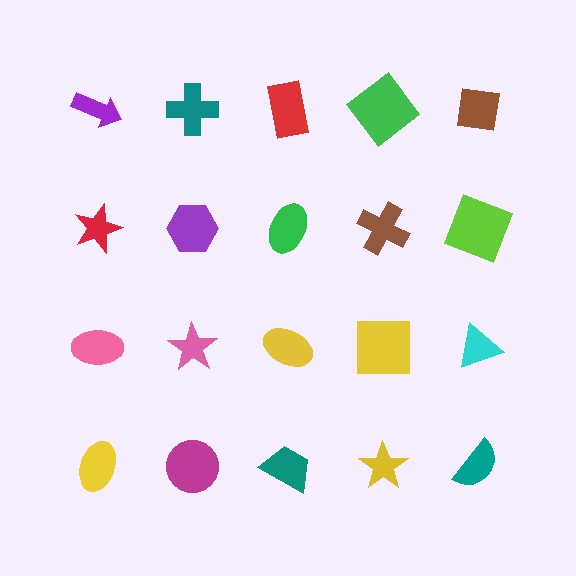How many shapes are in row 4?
5 shapes.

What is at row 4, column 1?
A yellow ellipse.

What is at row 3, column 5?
A cyan triangle.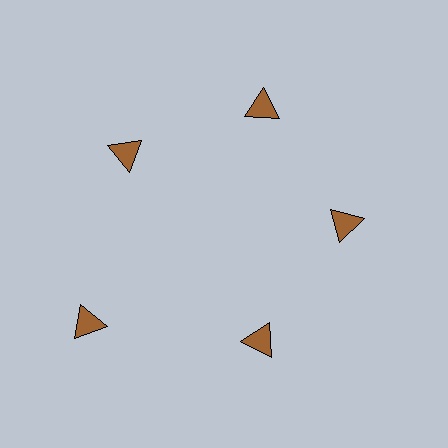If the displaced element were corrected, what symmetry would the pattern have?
It would have 5-fold rotational symmetry — the pattern would map onto itself every 72 degrees.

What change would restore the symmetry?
The symmetry would be restored by moving it inward, back onto the ring so that all 5 triangles sit at equal angles and equal distance from the center.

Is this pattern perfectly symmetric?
No. The 5 brown triangles are arranged in a ring, but one element near the 8 o'clock position is pushed outward from the center, breaking the 5-fold rotational symmetry.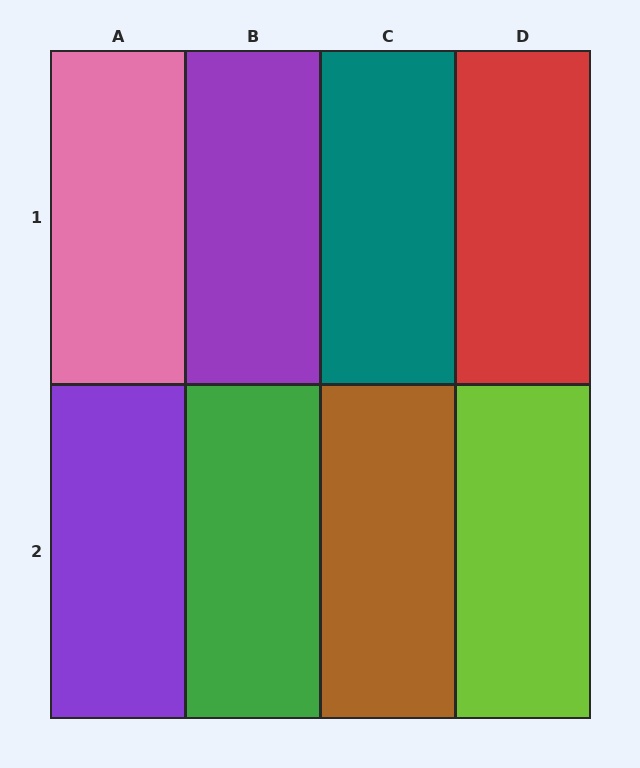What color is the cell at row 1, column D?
Red.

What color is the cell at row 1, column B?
Purple.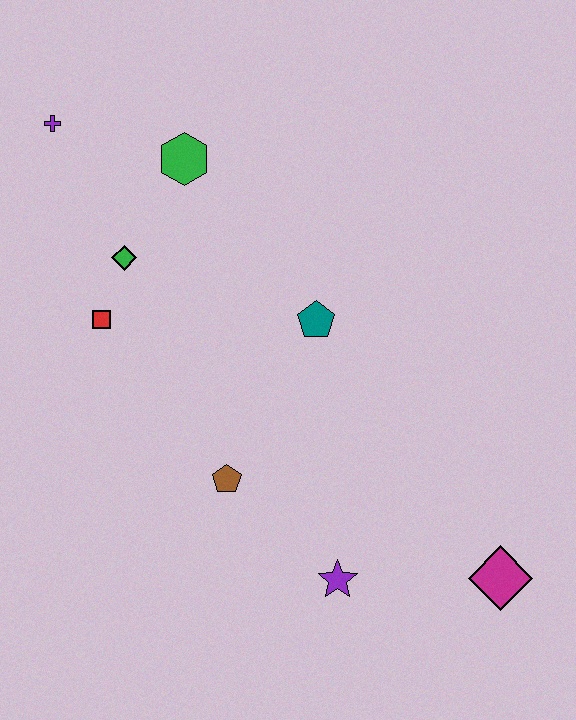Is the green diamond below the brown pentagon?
No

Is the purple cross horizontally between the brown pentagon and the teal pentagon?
No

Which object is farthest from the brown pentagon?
The purple cross is farthest from the brown pentagon.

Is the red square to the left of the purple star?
Yes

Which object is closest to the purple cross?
The green hexagon is closest to the purple cross.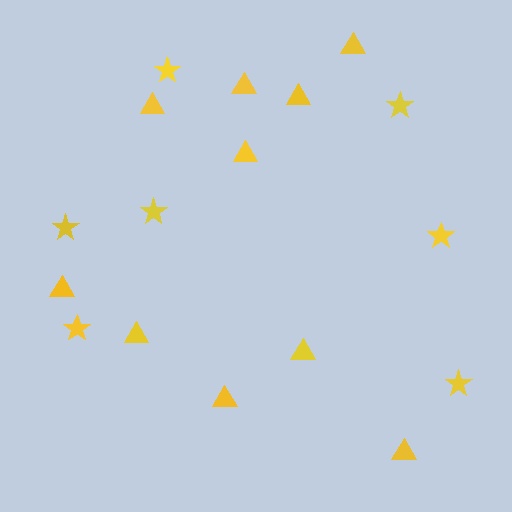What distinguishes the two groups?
There are 2 groups: one group of stars (7) and one group of triangles (10).